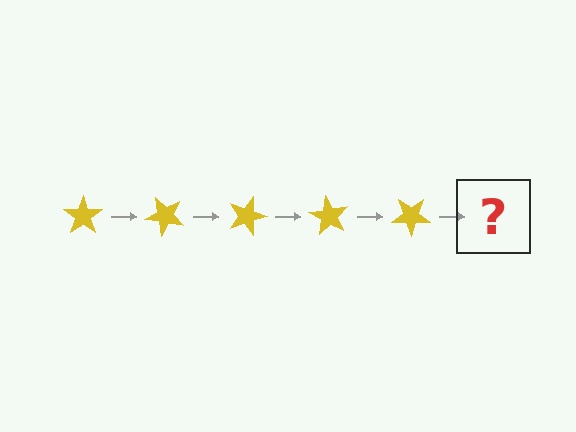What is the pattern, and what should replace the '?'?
The pattern is that the star rotates 45 degrees each step. The '?' should be a yellow star rotated 225 degrees.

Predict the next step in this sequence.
The next step is a yellow star rotated 225 degrees.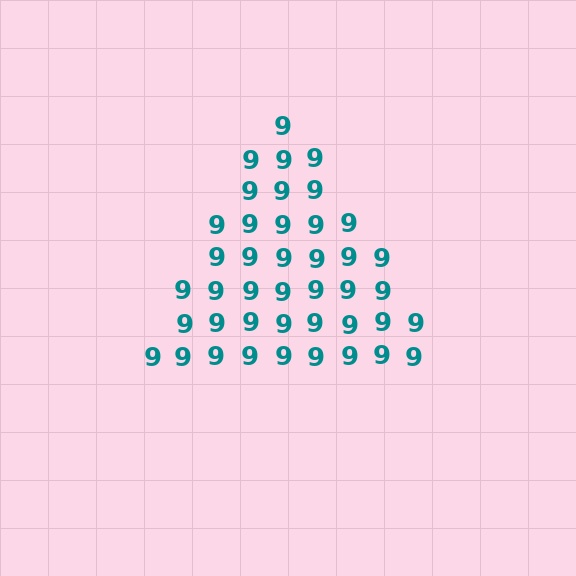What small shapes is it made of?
It is made of small digit 9's.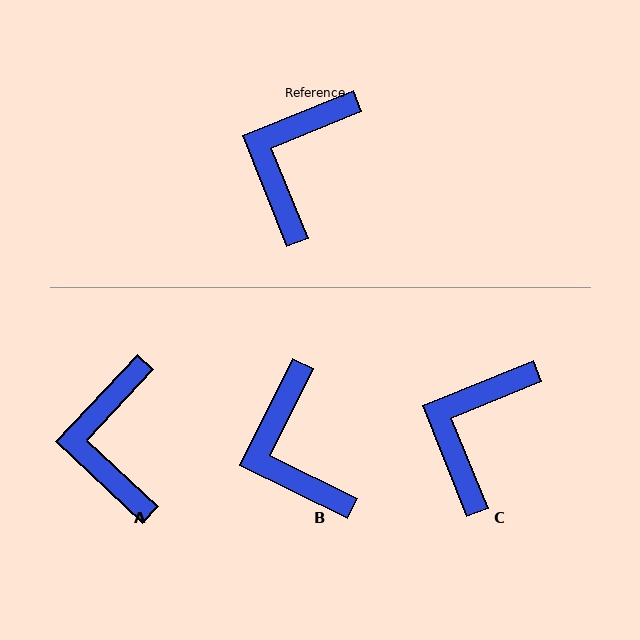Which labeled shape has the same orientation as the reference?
C.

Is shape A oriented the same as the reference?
No, it is off by about 25 degrees.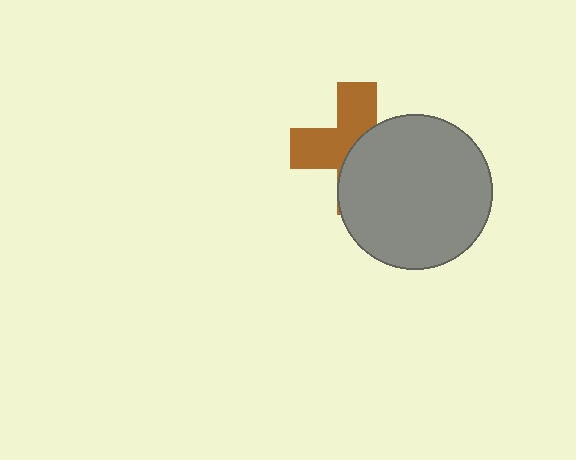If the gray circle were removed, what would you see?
You would see the complete brown cross.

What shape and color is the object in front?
The object in front is a gray circle.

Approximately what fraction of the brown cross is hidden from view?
Roughly 52% of the brown cross is hidden behind the gray circle.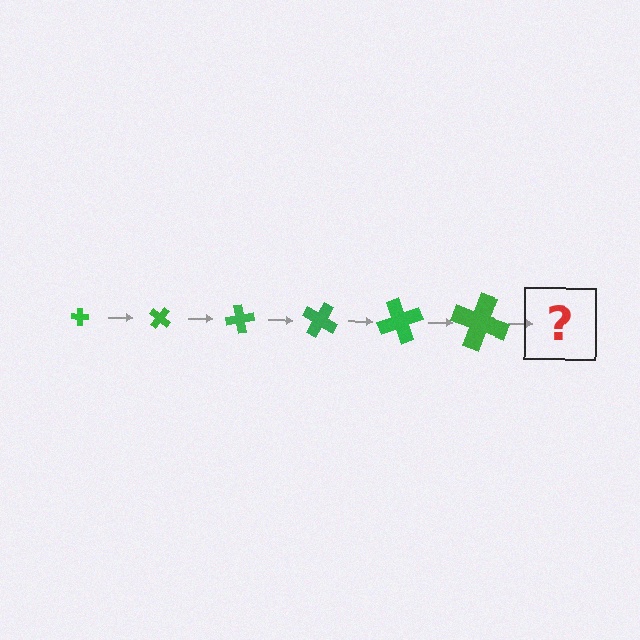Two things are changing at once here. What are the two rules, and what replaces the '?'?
The two rules are that the cross grows larger each step and it rotates 40 degrees each step. The '?' should be a cross, larger than the previous one and rotated 240 degrees from the start.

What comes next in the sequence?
The next element should be a cross, larger than the previous one and rotated 240 degrees from the start.